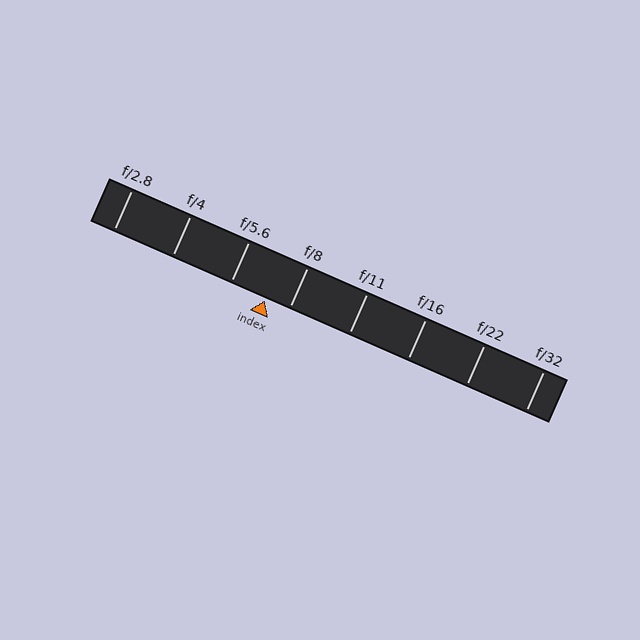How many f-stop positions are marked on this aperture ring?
There are 8 f-stop positions marked.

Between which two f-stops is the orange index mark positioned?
The index mark is between f/5.6 and f/8.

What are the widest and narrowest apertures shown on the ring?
The widest aperture shown is f/2.8 and the narrowest is f/32.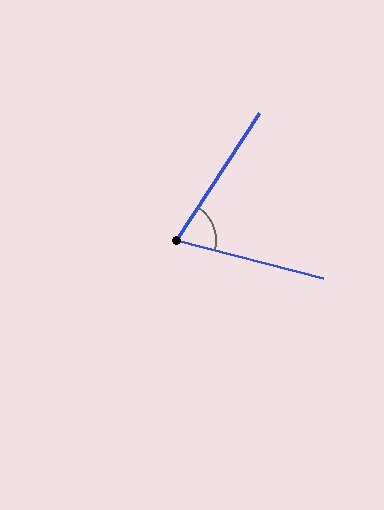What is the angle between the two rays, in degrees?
Approximately 72 degrees.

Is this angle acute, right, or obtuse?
It is acute.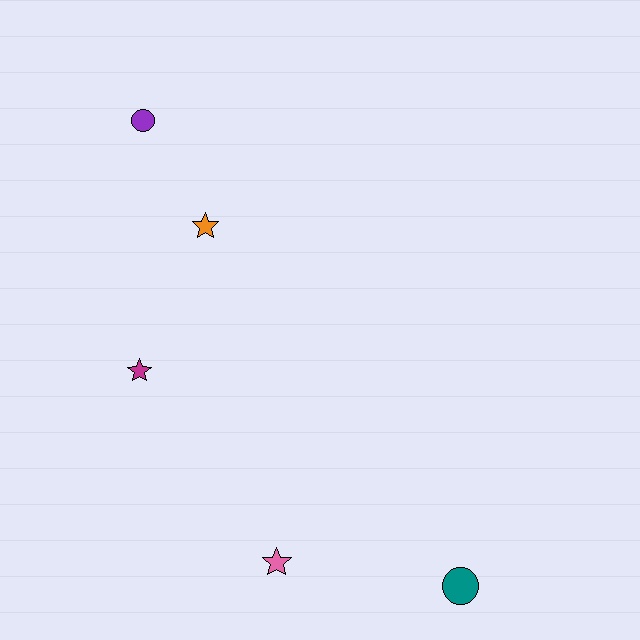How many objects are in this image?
There are 5 objects.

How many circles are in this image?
There are 2 circles.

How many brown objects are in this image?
There are no brown objects.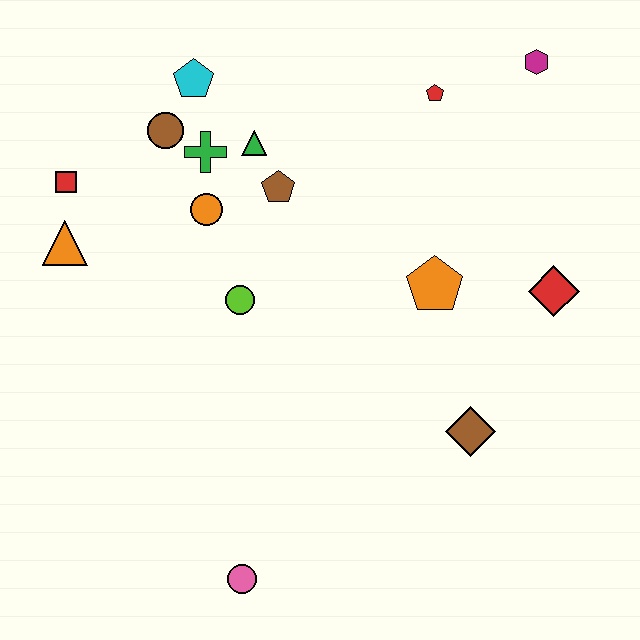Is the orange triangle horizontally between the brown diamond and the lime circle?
No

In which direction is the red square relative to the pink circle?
The red square is above the pink circle.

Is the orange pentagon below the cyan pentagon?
Yes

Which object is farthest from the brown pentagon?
The pink circle is farthest from the brown pentagon.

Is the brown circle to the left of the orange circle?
Yes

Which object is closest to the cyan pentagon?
The brown circle is closest to the cyan pentagon.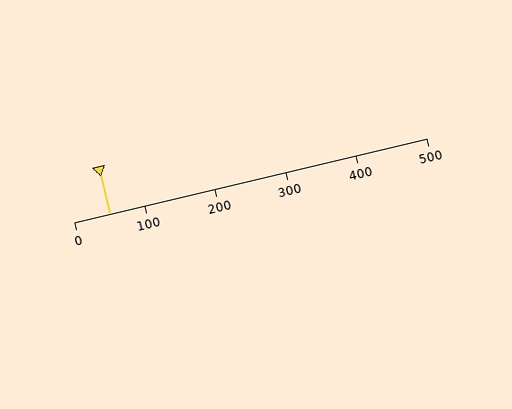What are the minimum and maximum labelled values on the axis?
The axis runs from 0 to 500.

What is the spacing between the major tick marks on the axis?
The major ticks are spaced 100 apart.